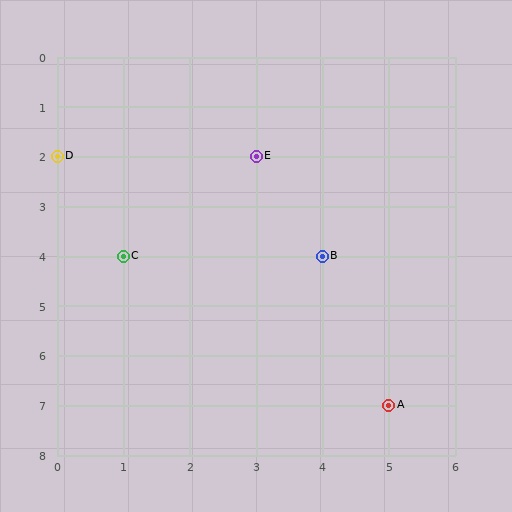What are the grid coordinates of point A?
Point A is at grid coordinates (5, 7).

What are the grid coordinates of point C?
Point C is at grid coordinates (1, 4).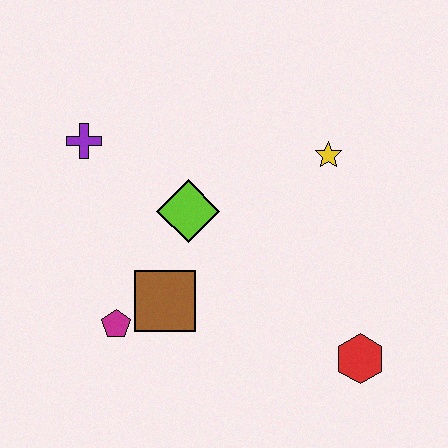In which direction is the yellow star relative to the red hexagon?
The yellow star is above the red hexagon.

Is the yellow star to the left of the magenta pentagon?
No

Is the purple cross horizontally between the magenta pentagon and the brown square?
No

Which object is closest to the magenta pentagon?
The brown square is closest to the magenta pentagon.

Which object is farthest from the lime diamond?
The red hexagon is farthest from the lime diamond.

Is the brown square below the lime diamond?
Yes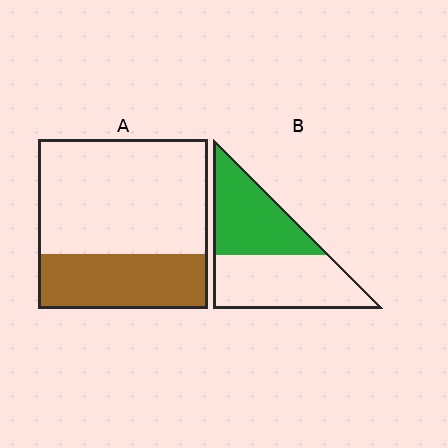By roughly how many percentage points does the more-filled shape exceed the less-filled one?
By roughly 15 percentage points (B over A).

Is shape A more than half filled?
No.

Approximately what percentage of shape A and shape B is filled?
A is approximately 30% and B is approximately 45%.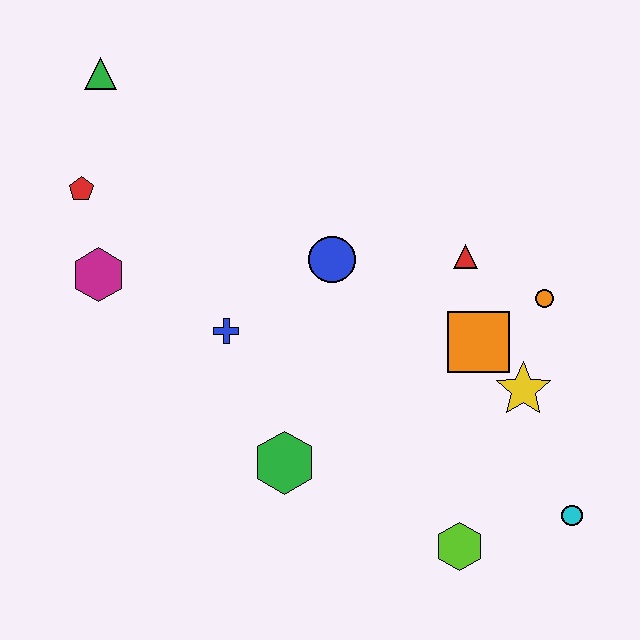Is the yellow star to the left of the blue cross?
No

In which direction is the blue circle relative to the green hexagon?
The blue circle is above the green hexagon.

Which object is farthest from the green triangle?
The cyan circle is farthest from the green triangle.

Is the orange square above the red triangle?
No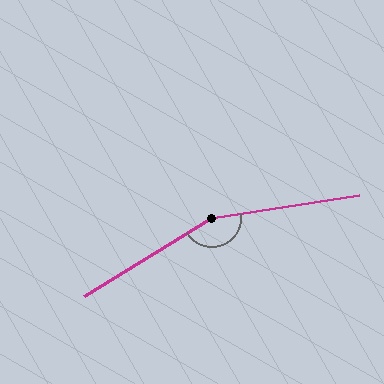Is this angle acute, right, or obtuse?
It is obtuse.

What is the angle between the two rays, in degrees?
Approximately 158 degrees.